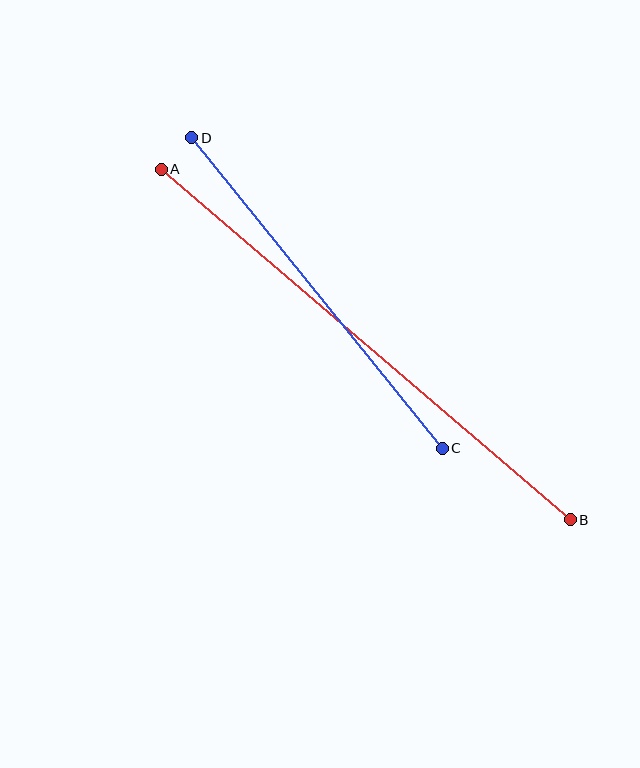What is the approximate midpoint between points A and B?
The midpoint is at approximately (366, 344) pixels.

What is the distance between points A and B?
The distance is approximately 539 pixels.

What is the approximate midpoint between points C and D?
The midpoint is at approximately (317, 293) pixels.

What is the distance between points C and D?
The distance is approximately 399 pixels.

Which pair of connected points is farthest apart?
Points A and B are farthest apart.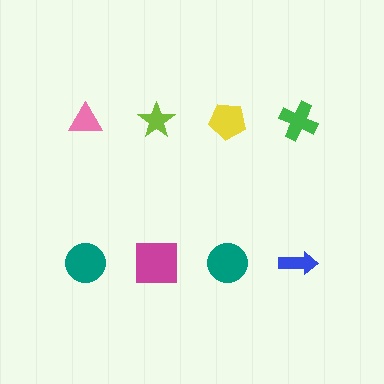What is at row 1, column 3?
A yellow pentagon.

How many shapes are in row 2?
4 shapes.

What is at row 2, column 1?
A teal circle.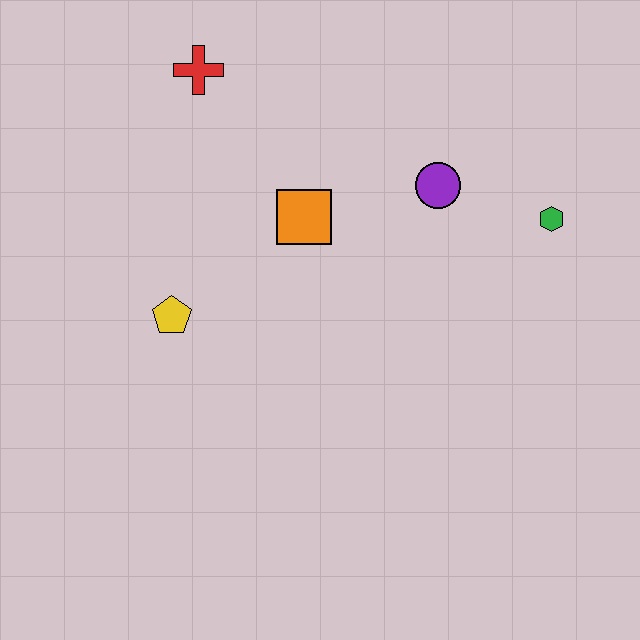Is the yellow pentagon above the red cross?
No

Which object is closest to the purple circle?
The green hexagon is closest to the purple circle.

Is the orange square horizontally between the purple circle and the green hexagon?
No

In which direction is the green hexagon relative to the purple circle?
The green hexagon is to the right of the purple circle.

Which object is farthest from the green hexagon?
The yellow pentagon is farthest from the green hexagon.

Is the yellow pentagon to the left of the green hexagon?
Yes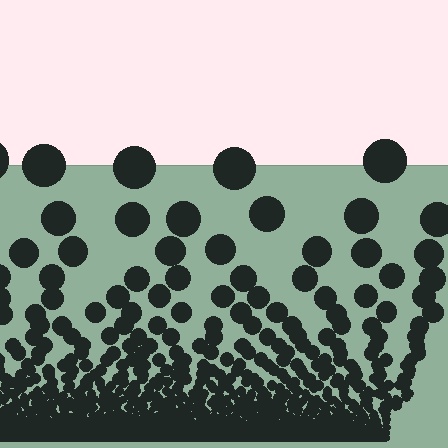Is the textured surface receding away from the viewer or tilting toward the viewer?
The surface appears to tilt toward the viewer. Texture elements get larger and sparser toward the top.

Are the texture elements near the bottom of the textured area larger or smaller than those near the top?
Smaller. The gradient is inverted — elements near the bottom are smaller and denser.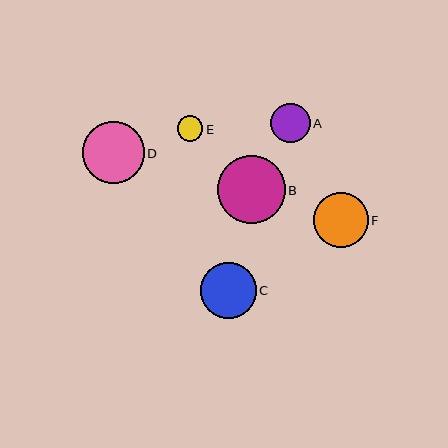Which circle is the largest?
Circle B is the largest with a size of approximately 68 pixels.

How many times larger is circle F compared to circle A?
Circle F is approximately 1.4 times the size of circle A.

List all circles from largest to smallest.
From largest to smallest: B, D, C, F, A, E.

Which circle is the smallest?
Circle E is the smallest with a size of approximately 25 pixels.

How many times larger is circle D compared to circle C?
Circle D is approximately 1.1 times the size of circle C.